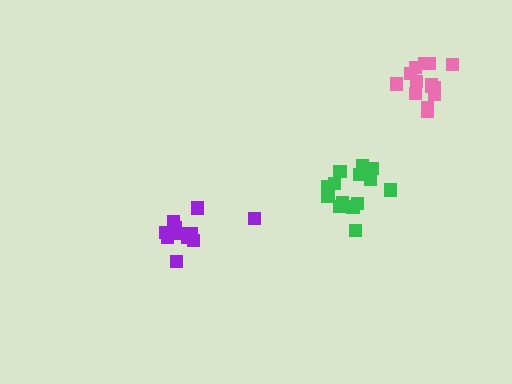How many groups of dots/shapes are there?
There are 3 groups.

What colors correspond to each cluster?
The clusters are colored: pink, green, purple.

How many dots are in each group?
Group 1: 14 dots, Group 2: 16 dots, Group 3: 12 dots (42 total).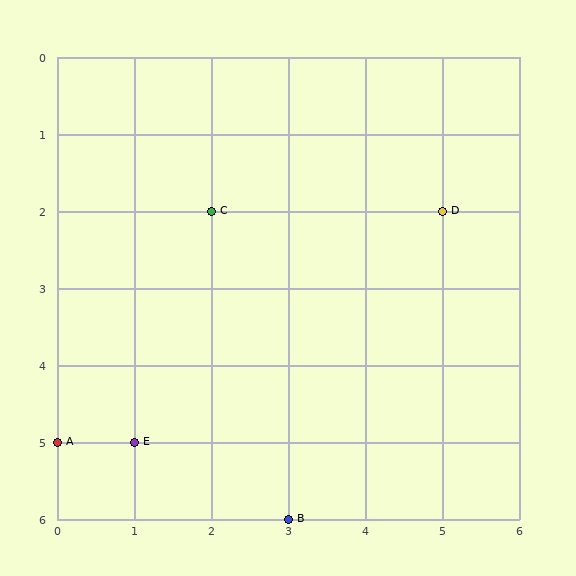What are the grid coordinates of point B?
Point B is at grid coordinates (3, 6).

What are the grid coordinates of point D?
Point D is at grid coordinates (5, 2).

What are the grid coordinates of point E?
Point E is at grid coordinates (1, 5).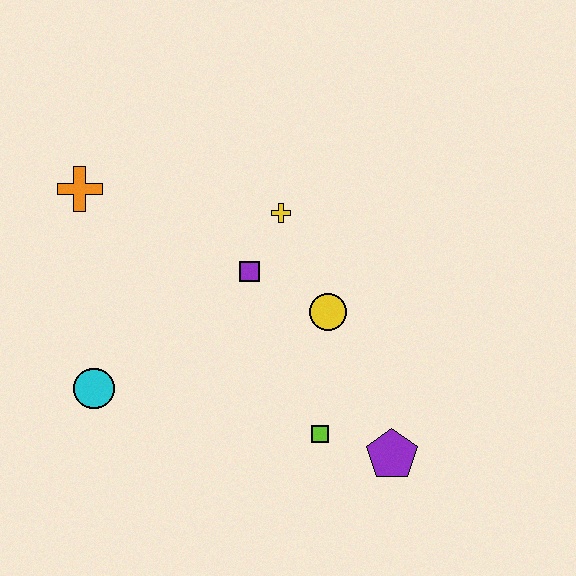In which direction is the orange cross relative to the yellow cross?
The orange cross is to the left of the yellow cross.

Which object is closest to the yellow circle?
The purple square is closest to the yellow circle.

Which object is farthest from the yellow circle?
The orange cross is farthest from the yellow circle.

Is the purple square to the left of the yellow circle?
Yes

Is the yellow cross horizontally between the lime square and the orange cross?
Yes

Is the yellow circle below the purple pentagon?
No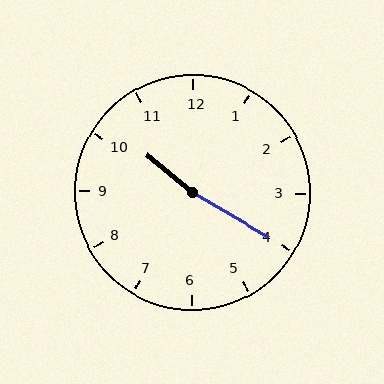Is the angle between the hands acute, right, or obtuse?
It is obtuse.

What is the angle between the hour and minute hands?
Approximately 170 degrees.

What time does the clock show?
10:20.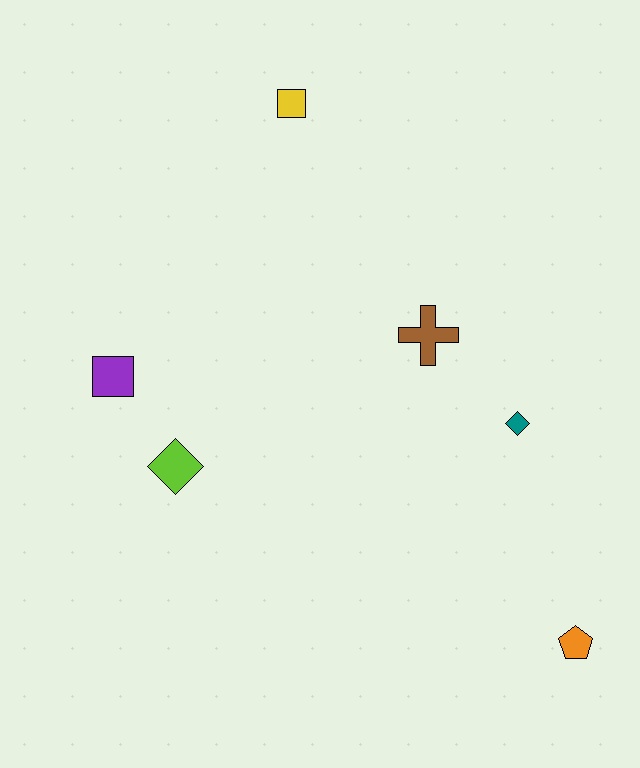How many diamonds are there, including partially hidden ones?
There are 2 diamonds.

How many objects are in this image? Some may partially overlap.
There are 6 objects.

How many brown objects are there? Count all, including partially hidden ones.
There is 1 brown object.